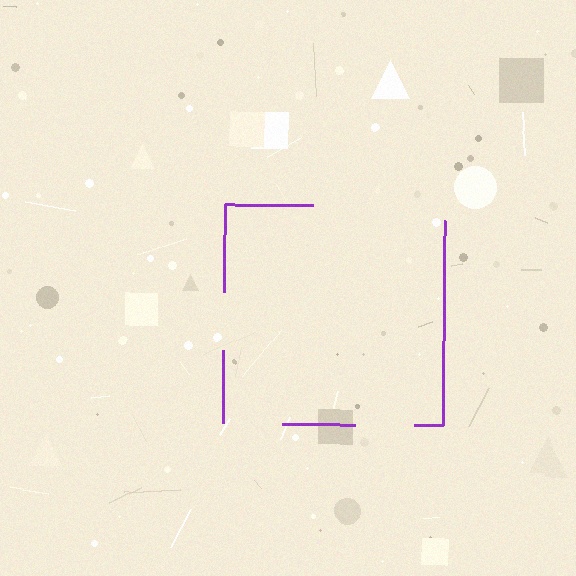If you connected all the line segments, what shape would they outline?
They would outline a square.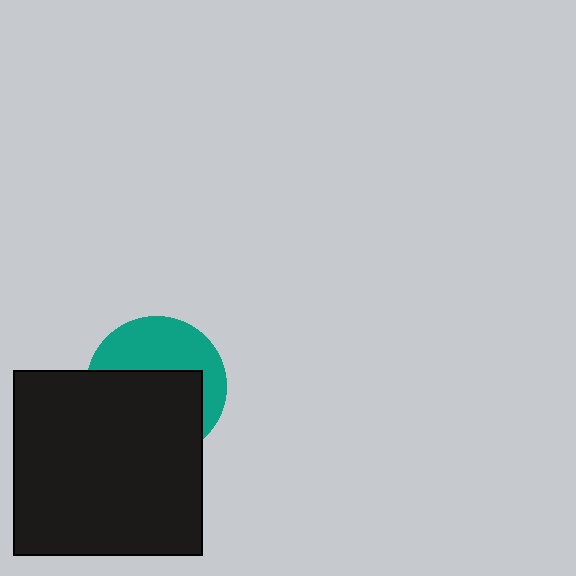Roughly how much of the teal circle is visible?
A small part of it is visible (roughly 43%).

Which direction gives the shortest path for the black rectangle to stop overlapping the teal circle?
Moving down gives the shortest separation.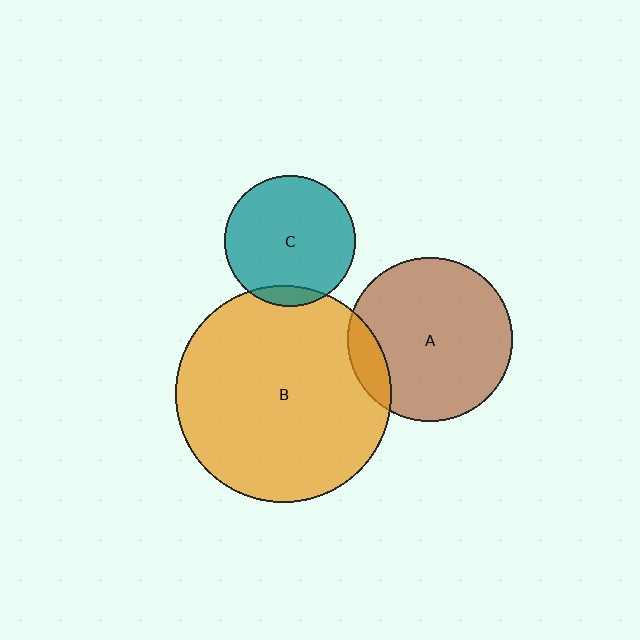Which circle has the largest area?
Circle B (orange).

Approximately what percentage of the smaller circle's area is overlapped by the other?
Approximately 10%.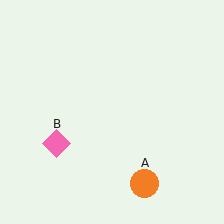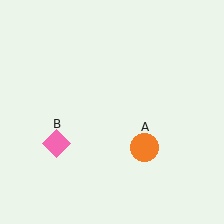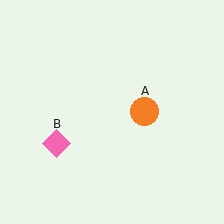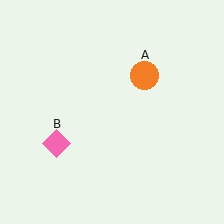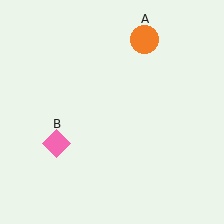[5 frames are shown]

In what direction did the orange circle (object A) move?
The orange circle (object A) moved up.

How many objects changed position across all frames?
1 object changed position: orange circle (object A).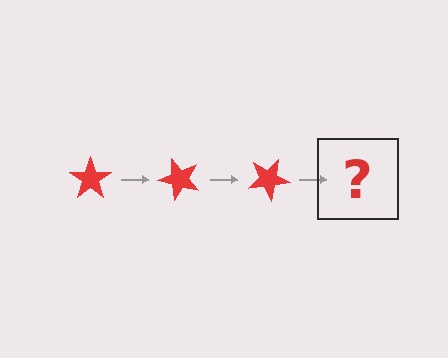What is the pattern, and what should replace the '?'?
The pattern is that the star rotates 50 degrees each step. The '?' should be a red star rotated 150 degrees.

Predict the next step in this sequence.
The next step is a red star rotated 150 degrees.